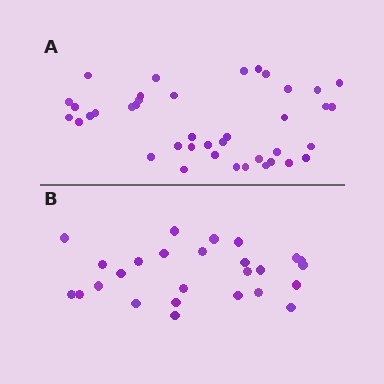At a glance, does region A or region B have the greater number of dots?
Region A (the top region) has more dots.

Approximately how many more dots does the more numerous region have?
Region A has approximately 15 more dots than region B.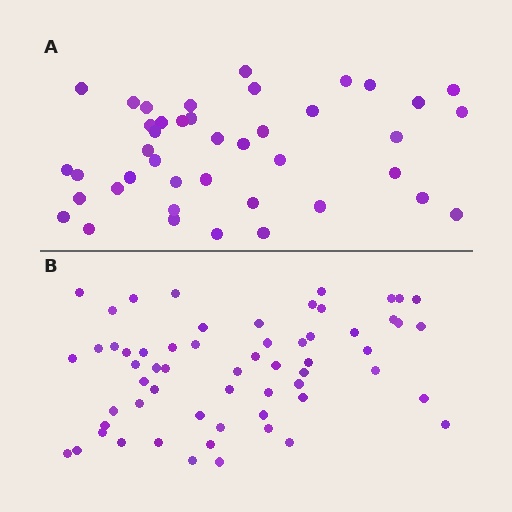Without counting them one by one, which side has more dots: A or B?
Region B (the bottom region) has more dots.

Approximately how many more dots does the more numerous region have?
Region B has approximately 20 more dots than region A.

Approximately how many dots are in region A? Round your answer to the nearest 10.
About 40 dots. (The exact count is 42, which rounds to 40.)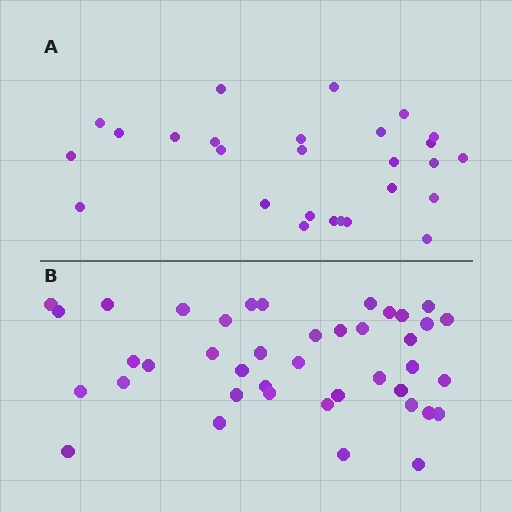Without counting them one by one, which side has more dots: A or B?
Region B (the bottom region) has more dots.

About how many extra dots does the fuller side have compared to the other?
Region B has approximately 15 more dots than region A.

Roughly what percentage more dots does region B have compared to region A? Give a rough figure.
About 50% more.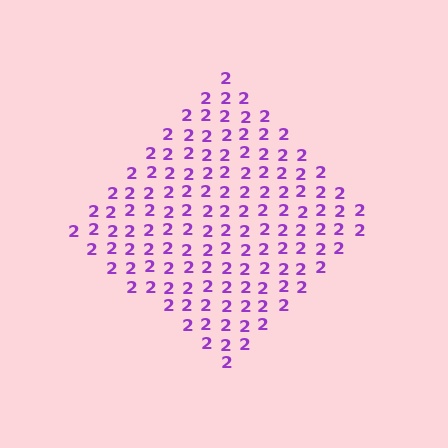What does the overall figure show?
The overall figure shows a diamond.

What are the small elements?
The small elements are digit 2's.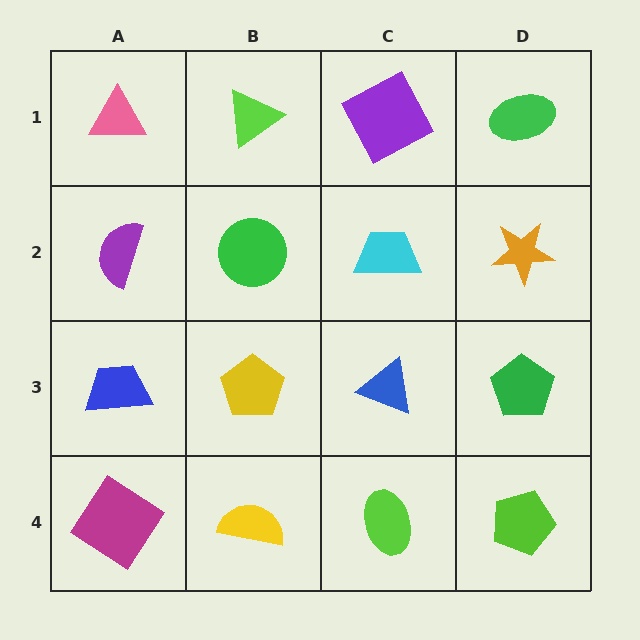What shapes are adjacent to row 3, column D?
An orange star (row 2, column D), a lime pentagon (row 4, column D), a blue triangle (row 3, column C).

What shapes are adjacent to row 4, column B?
A yellow pentagon (row 3, column B), a magenta diamond (row 4, column A), a lime ellipse (row 4, column C).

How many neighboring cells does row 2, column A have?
3.